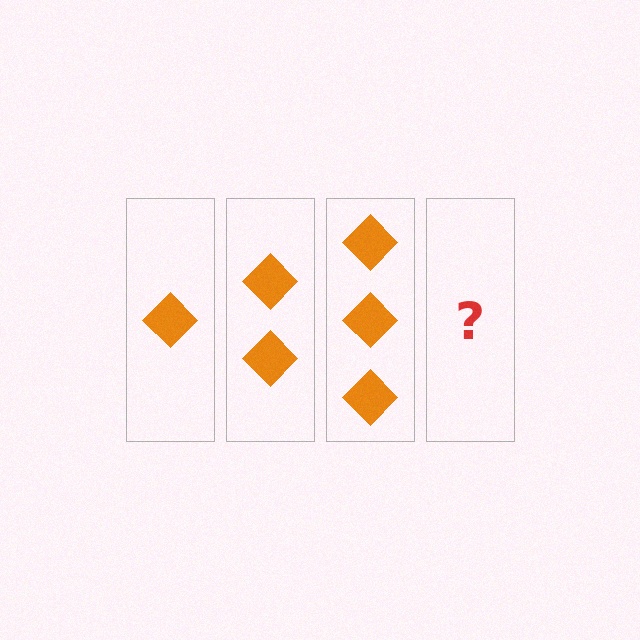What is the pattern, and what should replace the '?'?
The pattern is that each step adds one more diamond. The '?' should be 4 diamonds.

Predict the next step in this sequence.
The next step is 4 diamonds.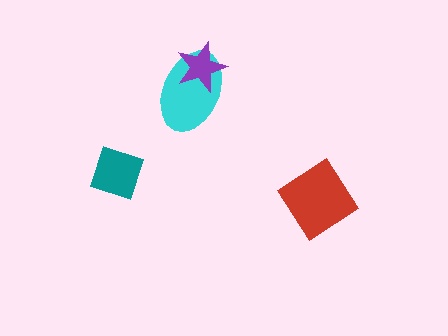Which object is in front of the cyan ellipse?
The purple star is in front of the cyan ellipse.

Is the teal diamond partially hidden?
No, no other shape covers it.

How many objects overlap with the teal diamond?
0 objects overlap with the teal diamond.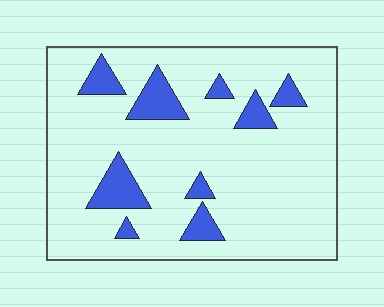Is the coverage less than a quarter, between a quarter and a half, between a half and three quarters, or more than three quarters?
Less than a quarter.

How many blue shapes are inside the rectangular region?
9.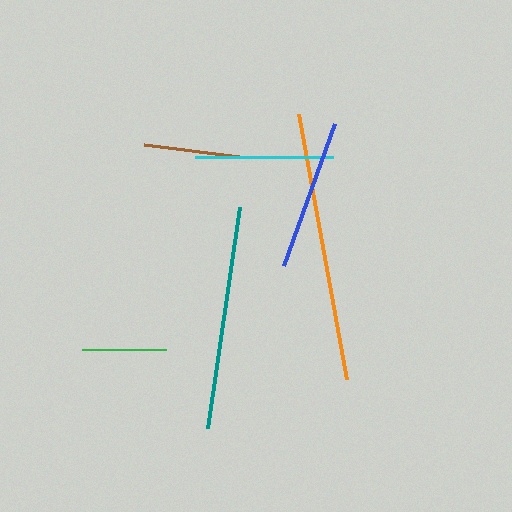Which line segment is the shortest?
The green line is the shortest at approximately 84 pixels.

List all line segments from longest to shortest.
From longest to shortest: orange, teal, blue, cyan, brown, green.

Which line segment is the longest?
The orange line is the longest at approximately 269 pixels.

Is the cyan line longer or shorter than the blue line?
The blue line is longer than the cyan line.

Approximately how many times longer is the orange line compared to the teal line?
The orange line is approximately 1.2 times the length of the teal line.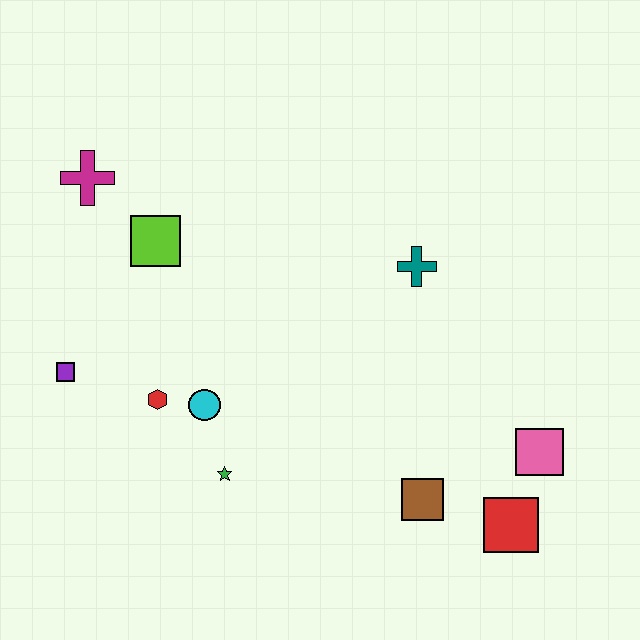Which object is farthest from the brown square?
The magenta cross is farthest from the brown square.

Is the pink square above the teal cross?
No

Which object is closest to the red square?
The pink square is closest to the red square.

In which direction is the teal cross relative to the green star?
The teal cross is above the green star.